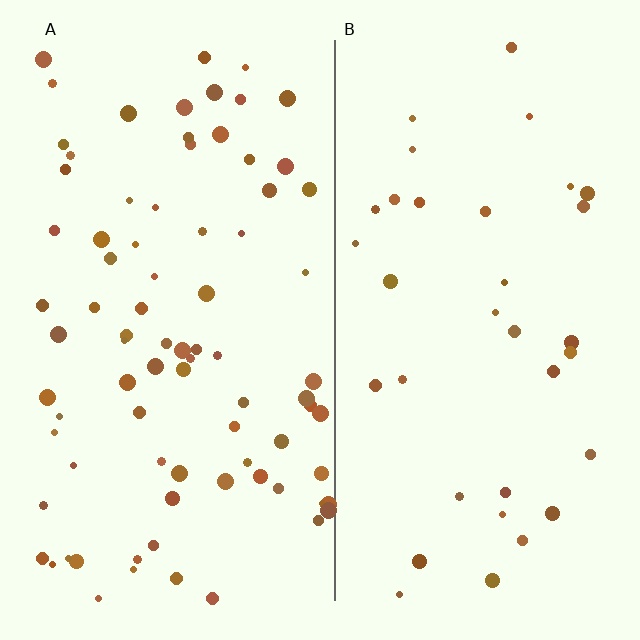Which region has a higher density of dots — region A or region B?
A (the left).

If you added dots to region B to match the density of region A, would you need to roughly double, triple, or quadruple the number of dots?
Approximately double.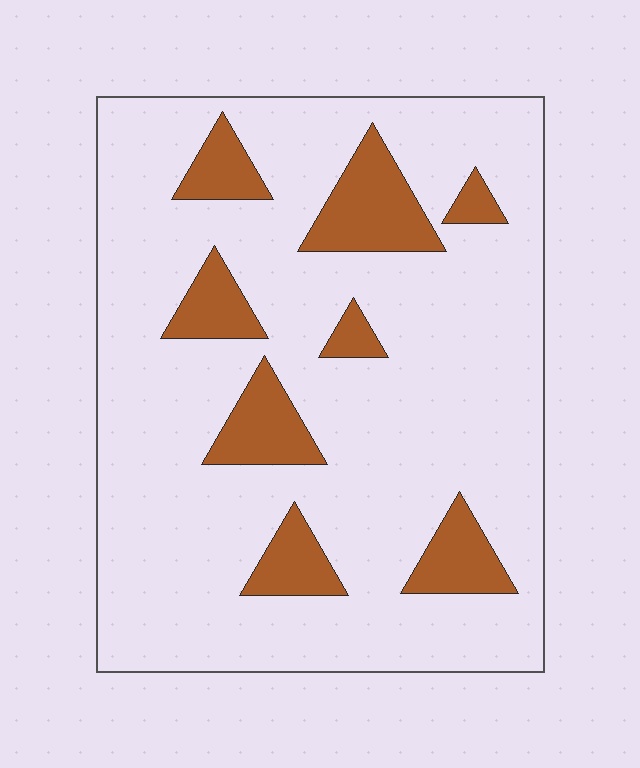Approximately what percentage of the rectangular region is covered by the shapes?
Approximately 15%.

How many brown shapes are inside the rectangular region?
8.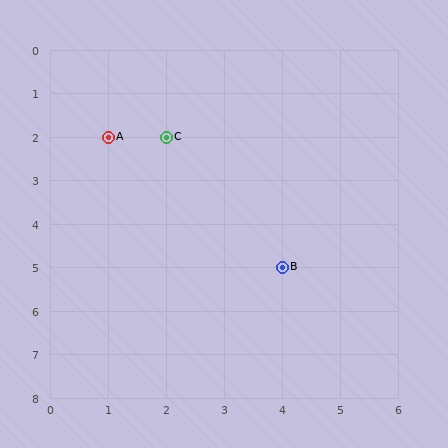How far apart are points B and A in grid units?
Points B and A are 3 columns and 3 rows apart (about 4.2 grid units diagonally).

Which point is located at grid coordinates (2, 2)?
Point C is at (2, 2).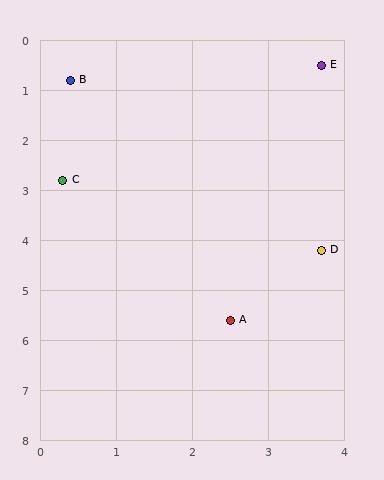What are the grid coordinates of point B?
Point B is at approximately (0.4, 0.8).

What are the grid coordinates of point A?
Point A is at approximately (2.5, 5.6).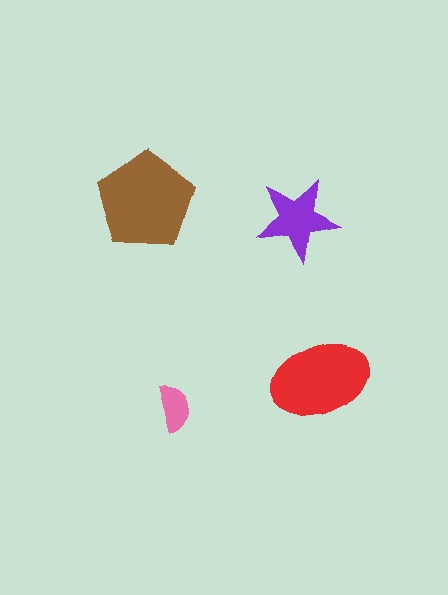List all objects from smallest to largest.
The pink semicircle, the purple star, the red ellipse, the brown pentagon.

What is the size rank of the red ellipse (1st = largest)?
2nd.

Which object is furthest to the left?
The brown pentagon is leftmost.